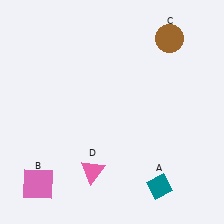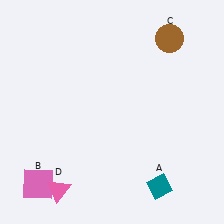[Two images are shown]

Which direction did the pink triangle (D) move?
The pink triangle (D) moved left.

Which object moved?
The pink triangle (D) moved left.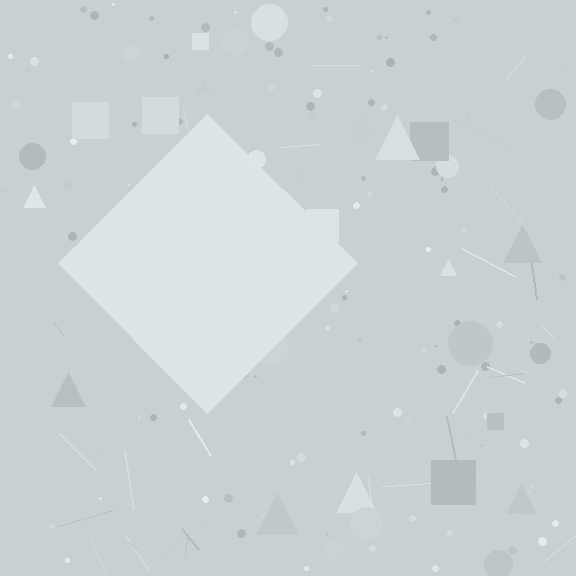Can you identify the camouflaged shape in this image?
The camouflaged shape is a diamond.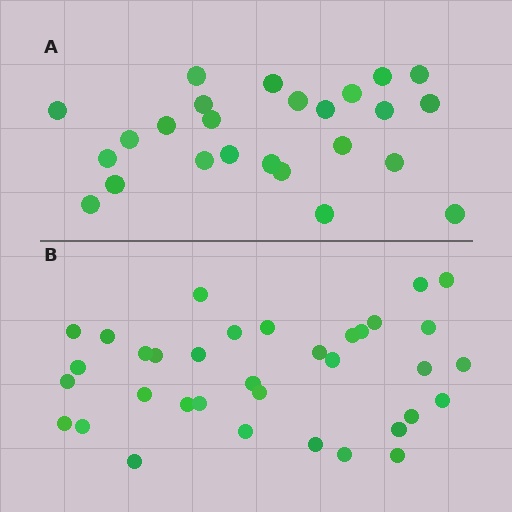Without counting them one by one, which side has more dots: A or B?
Region B (the bottom region) has more dots.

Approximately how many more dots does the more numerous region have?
Region B has roughly 10 or so more dots than region A.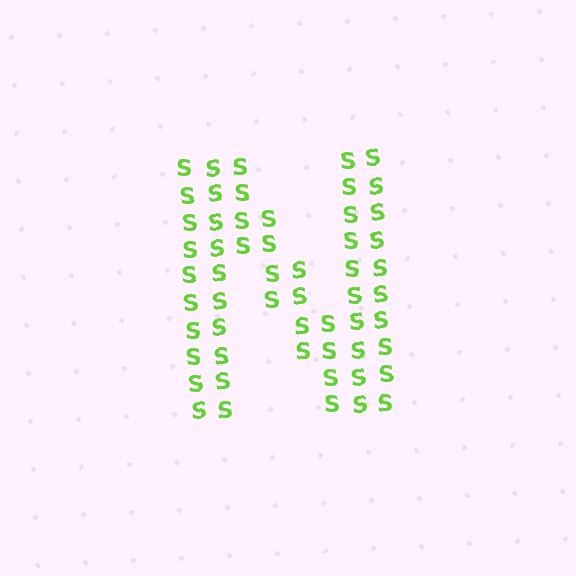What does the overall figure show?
The overall figure shows the letter N.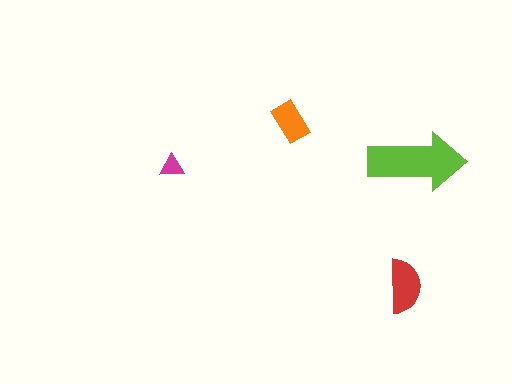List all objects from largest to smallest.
The lime arrow, the red semicircle, the orange rectangle, the magenta triangle.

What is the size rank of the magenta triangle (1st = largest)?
4th.